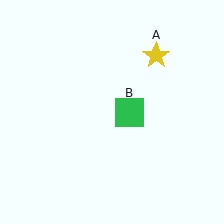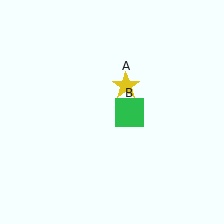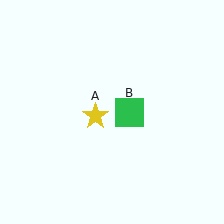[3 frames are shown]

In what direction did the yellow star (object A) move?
The yellow star (object A) moved down and to the left.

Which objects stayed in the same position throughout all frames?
Green square (object B) remained stationary.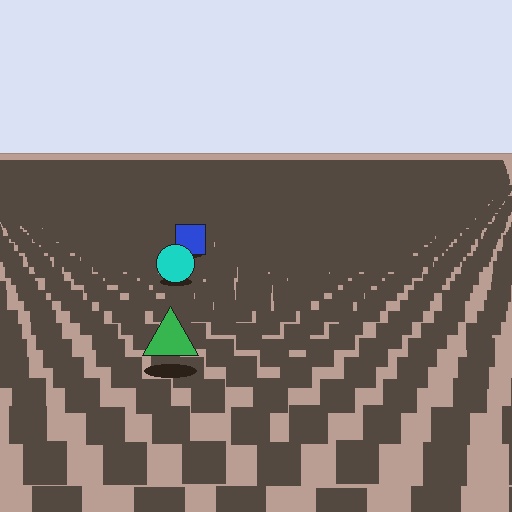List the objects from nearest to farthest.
From nearest to farthest: the green triangle, the cyan circle, the blue square.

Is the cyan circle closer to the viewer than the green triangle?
No. The green triangle is closer — you can tell from the texture gradient: the ground texture is coarser near it.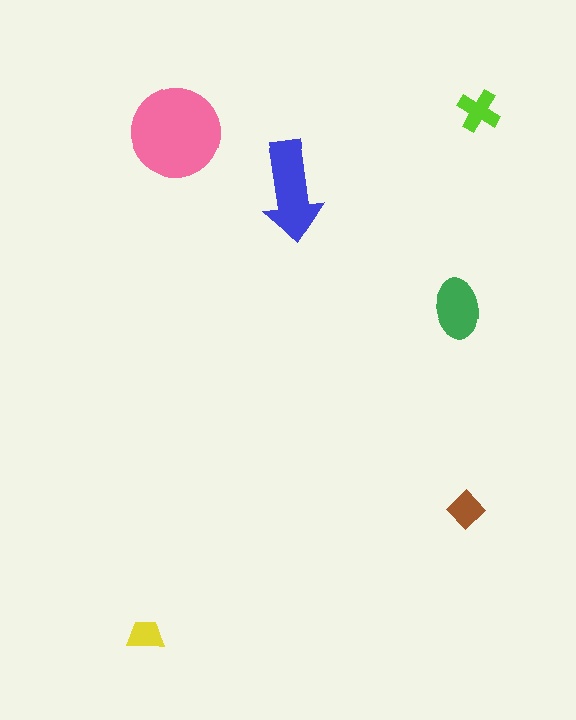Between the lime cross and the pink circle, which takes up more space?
The pink circle.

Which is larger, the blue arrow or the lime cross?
The blue arrow.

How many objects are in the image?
There are 6 objects in the image.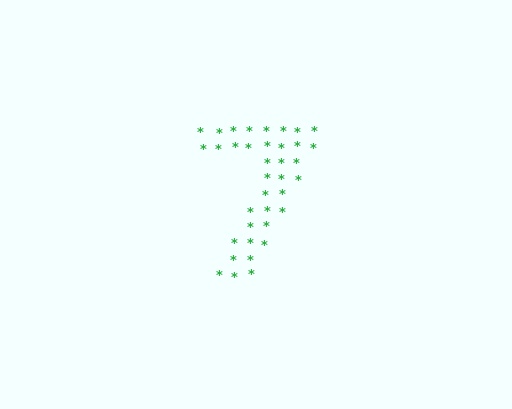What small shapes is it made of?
It is made of small asterisks.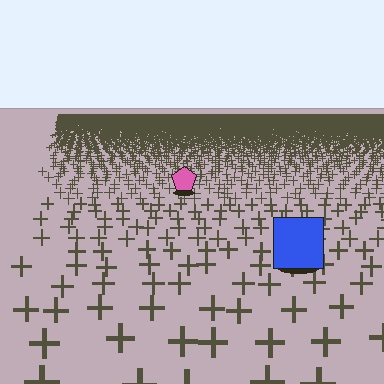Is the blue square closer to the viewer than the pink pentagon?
Yes. The blue square is closer — you can tell from the texture gradient: the ground texture is coarser near it.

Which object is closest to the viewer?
The blue square is closest. The texture marks near it are larger and more spread out.